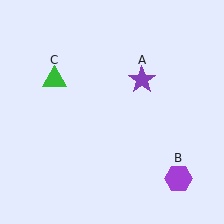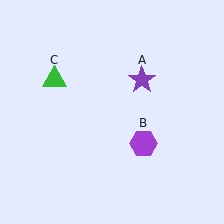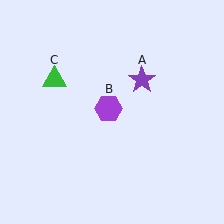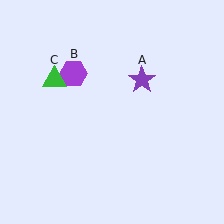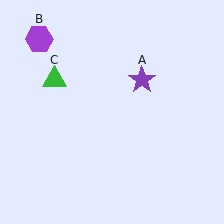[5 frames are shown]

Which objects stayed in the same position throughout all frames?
Purple star (object A) and green triangle (object C) remained stationary.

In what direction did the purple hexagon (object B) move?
The purple hexagon (object B) moved up and to the left.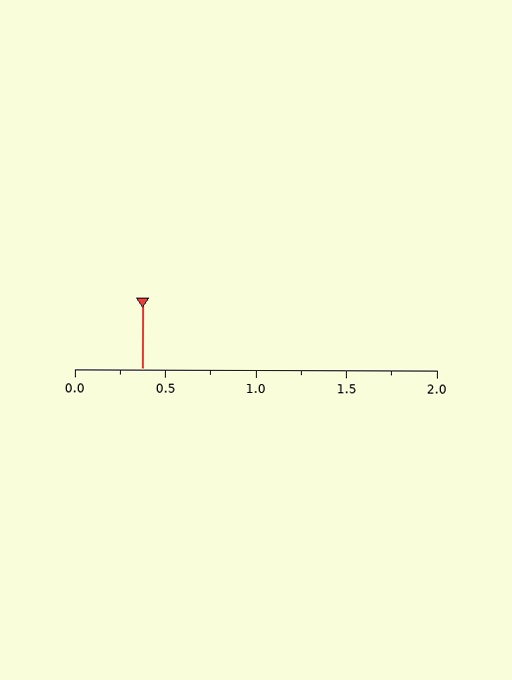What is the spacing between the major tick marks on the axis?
The major ticks are spaced 0.5 apart.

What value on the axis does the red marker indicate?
The marker indicates approximately 0.38.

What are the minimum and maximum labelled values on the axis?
The axis runs from 0.0 to 2.0.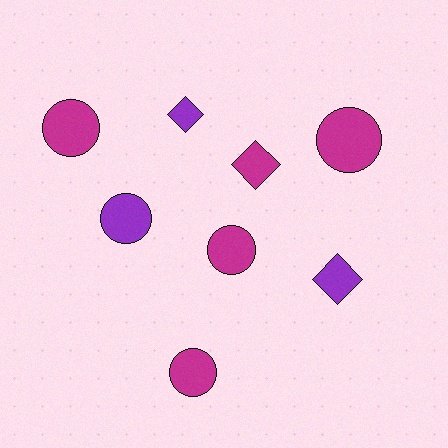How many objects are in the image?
There are 8 objects.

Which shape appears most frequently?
Circle, with 5 objects.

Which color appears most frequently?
Magenta, with 5 objects.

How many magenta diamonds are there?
There is 1 magenta diamond.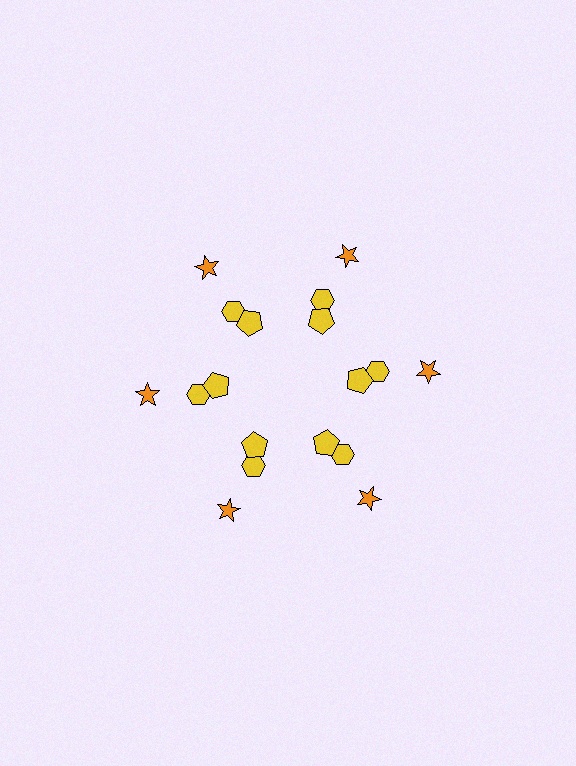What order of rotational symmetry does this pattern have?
This pattern has 6-fold rotational symmetry.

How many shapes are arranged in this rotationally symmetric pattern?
There are 18 shapes, arranged in 6 groups of 3.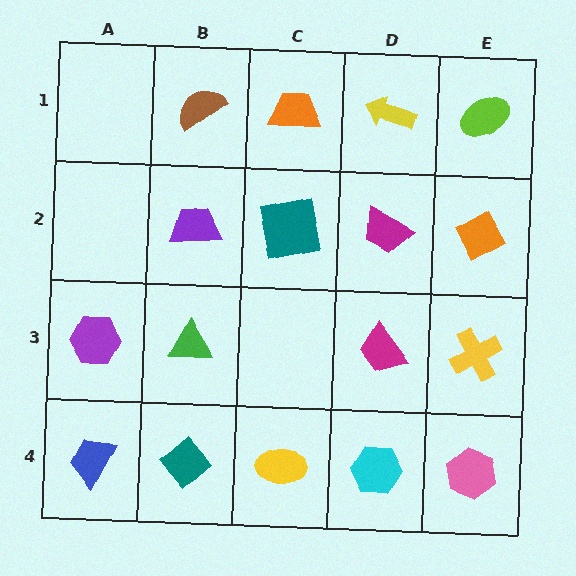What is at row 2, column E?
An orange diamond.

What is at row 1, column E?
A lime ellipse.